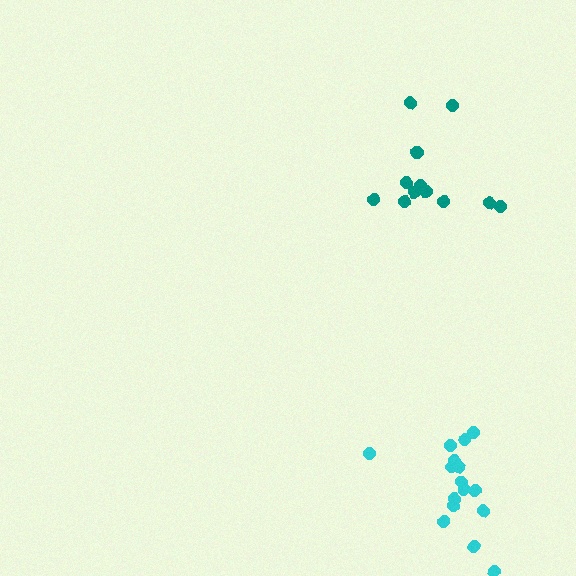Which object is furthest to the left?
The teal cluster is leftmost.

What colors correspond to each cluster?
The clusters are colored: cyan, teal.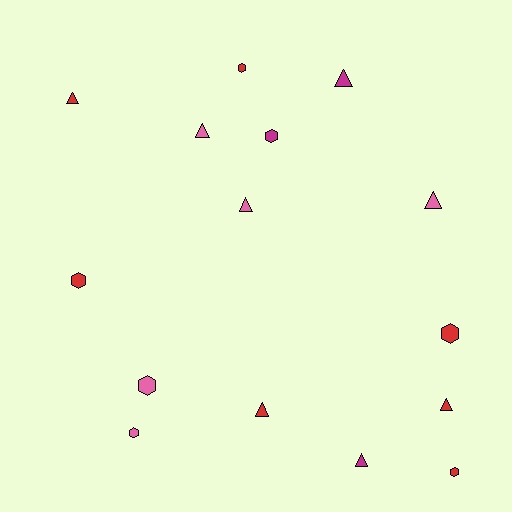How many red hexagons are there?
There are 4 red hexagons.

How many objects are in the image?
There are 15 objects.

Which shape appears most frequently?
Triangle, with 8 objects.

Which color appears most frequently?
Red, with 7 objects.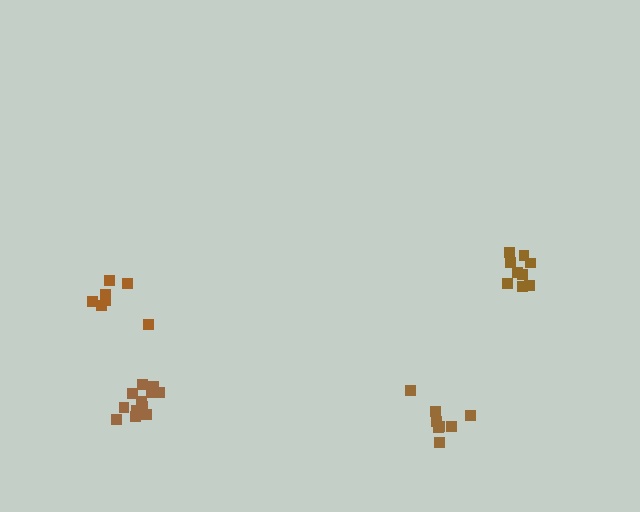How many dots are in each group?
Group 1: 9 dots, Group 2: 7 dots, Group 3: 8 dots, Group 4: 13 dots (37 total).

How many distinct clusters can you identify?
There are 4 distinct clusters.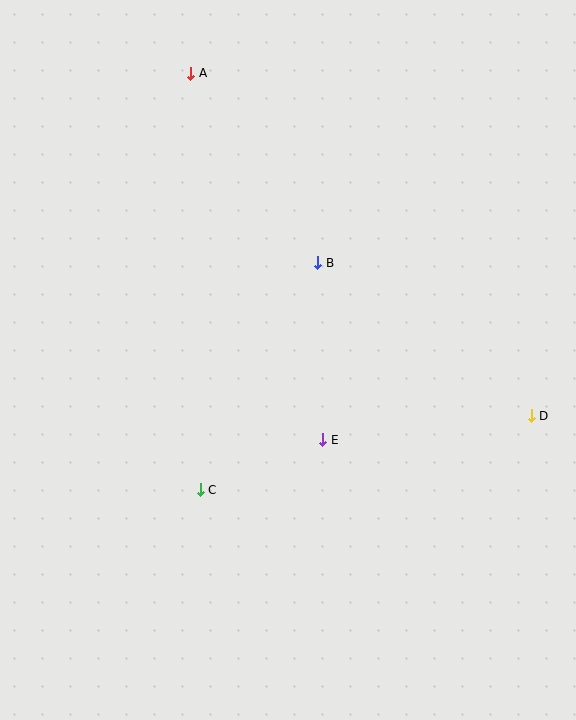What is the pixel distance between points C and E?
The distance between C and E is 133 pixels.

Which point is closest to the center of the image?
Point E at (323, 440) is closest to the center.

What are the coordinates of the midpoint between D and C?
The midpoint between D and C is at (366, 453).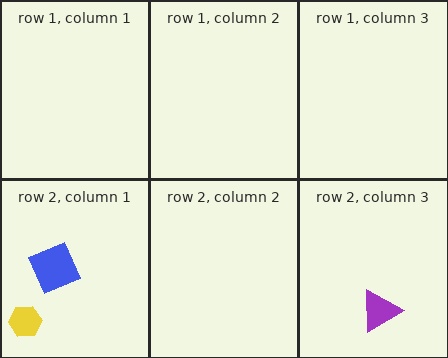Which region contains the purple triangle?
The row 2, column 3 region.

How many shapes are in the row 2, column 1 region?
2.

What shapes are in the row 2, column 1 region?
The blue square, the yellow hexagon.